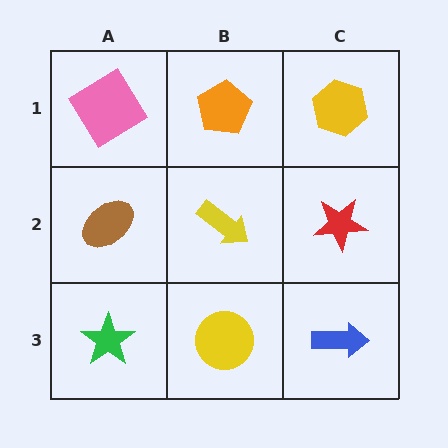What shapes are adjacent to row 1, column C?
A red star (row 2, column C), an orange pentagon (row 1, column B).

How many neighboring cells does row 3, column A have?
2.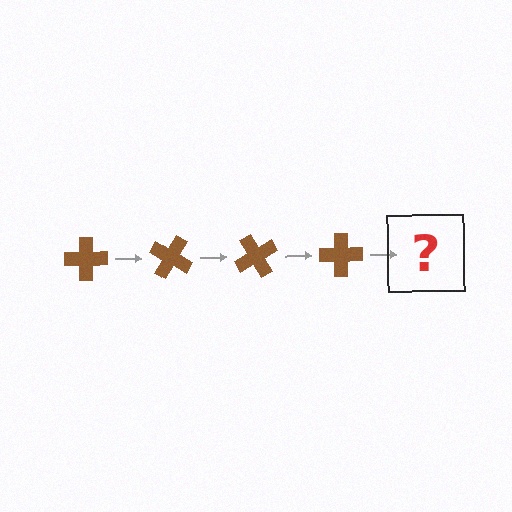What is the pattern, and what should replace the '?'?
The pattern is that the cross rotates 30 degrees each step. The '?' should be a brown cross rotated 120 degrees.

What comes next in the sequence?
The next element should be a brown cross rotated 120 degrees.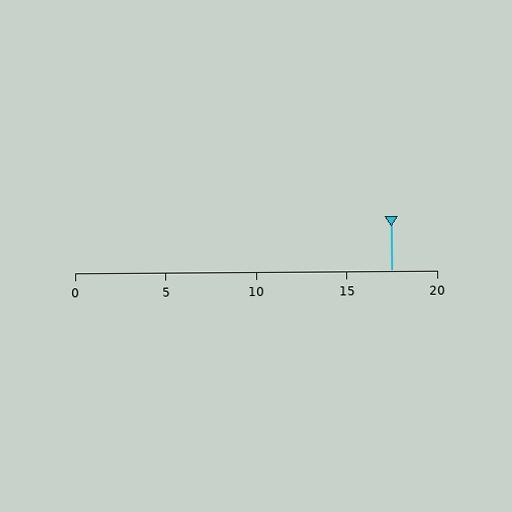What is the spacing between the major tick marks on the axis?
The major ticks are spaced 5 apart.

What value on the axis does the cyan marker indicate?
The marker indicates approximately 17.5.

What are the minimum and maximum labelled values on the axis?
The axis runs from 0 to 20.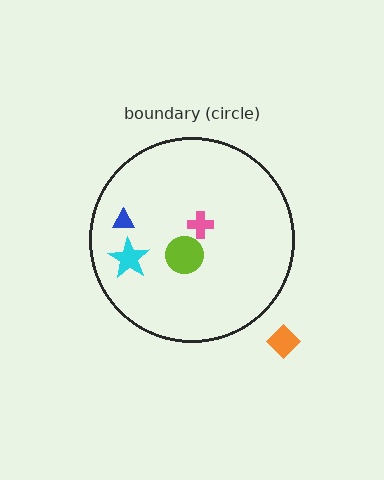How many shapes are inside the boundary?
4 inside, 1 outside.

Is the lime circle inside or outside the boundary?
Inside.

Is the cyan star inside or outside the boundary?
Inside.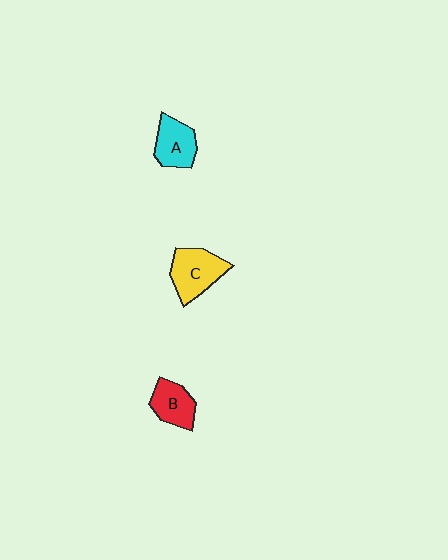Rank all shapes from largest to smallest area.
From largest to smallest: C (yellow), A (cyan), B (red).